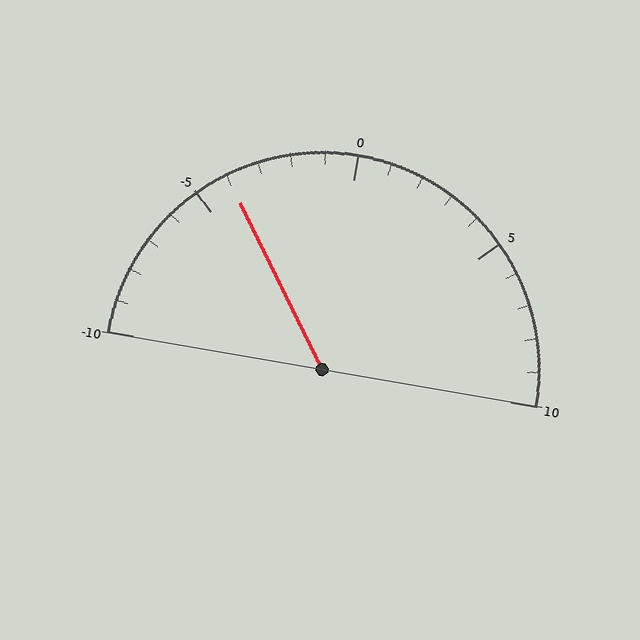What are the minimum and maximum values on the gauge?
The gauge ranges from -10 to 10.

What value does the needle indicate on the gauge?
The needle indicates approximately -4.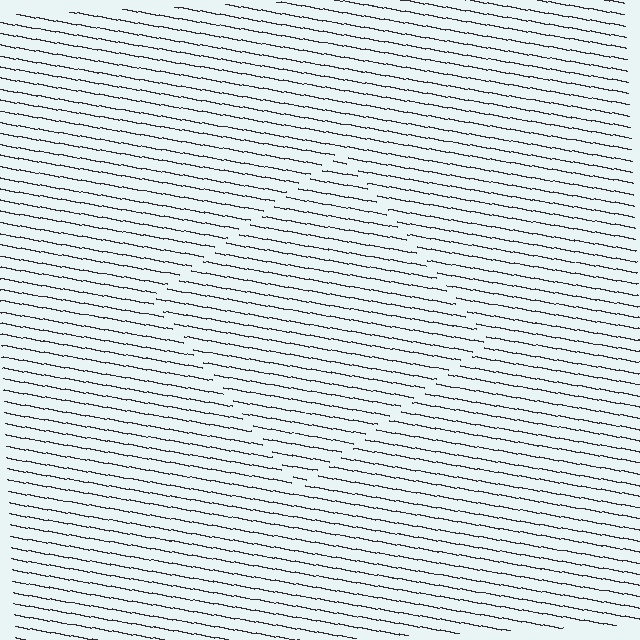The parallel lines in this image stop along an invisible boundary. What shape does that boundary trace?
An illusory square. The interior of the shape contains the same grating, shifted by half a period — the contour is defined by the phase discontinuity where line-ends from the inner and outer gratings abut.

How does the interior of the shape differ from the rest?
The interior of the shape contains the same grating, shifted by half a period — the contour is defined by the phase discontinuity where line-ends from the inner and outer gratings abut.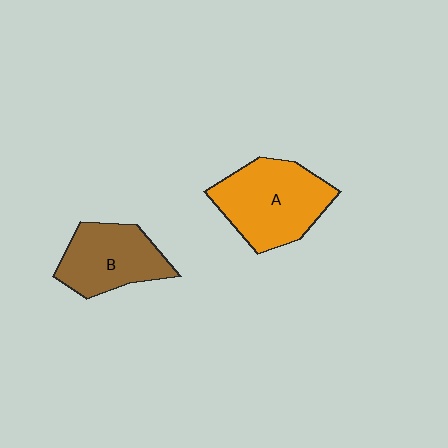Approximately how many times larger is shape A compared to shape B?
Approximately 1.3 times.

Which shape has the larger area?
Shape A (orange).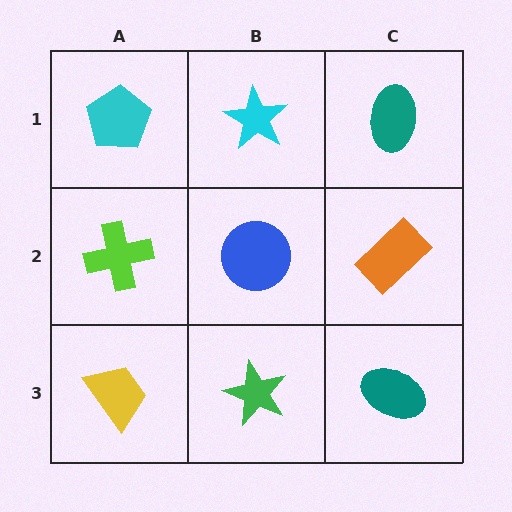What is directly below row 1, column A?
A lime cross.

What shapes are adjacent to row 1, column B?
A blue circle (row 2, column B), a cyan pentagon (row 1, column A), a teal ellipse (row 1, column C).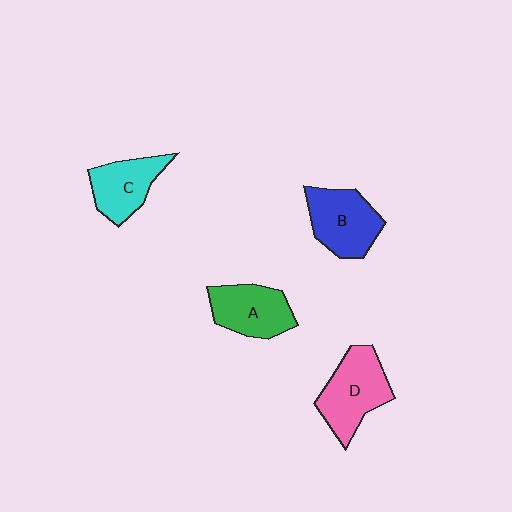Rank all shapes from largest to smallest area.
From largest to smallest: D (pink), B (blue), A (green), C (cyan).